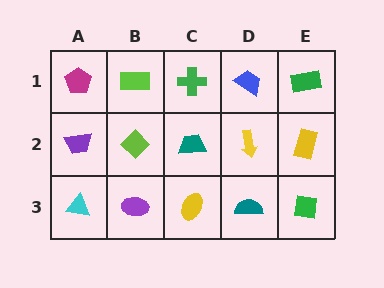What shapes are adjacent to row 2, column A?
A magenta pentagon (row 1, column A), a cyan triangle (row 3, column A), a lime diamond (row 2, column B).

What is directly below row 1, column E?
A yellow rectangle.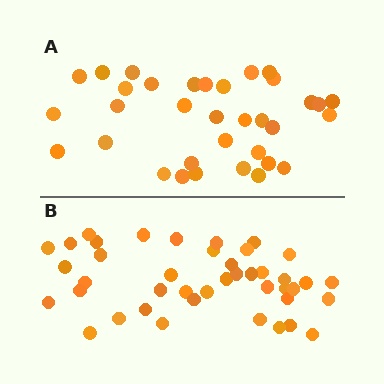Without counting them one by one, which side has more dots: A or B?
Region B (the bottom region) has more dots.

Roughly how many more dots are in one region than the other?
Region B has roughly 8 or so more dots than region A.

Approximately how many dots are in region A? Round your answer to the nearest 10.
About 30 dots. (The exact count is 34, which rounds to 30.)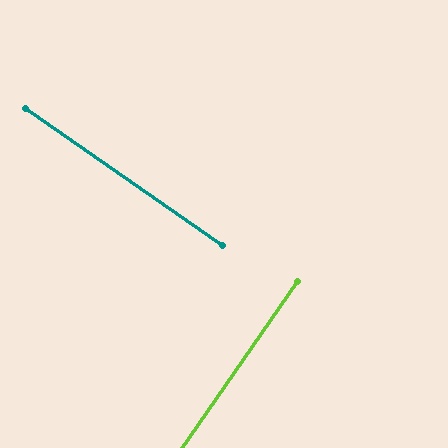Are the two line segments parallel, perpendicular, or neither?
Perpendicular — they meet at approximately 90°.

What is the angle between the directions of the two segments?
Approximately 90 degrees.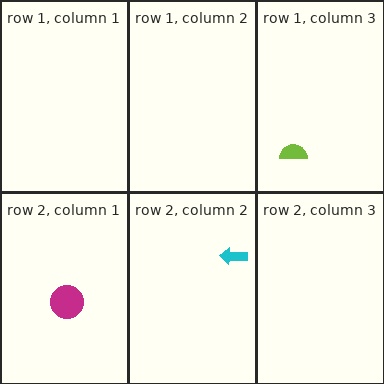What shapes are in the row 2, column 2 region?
The cyan arrow.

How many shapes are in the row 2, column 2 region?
1.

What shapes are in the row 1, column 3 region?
The lime semicircle.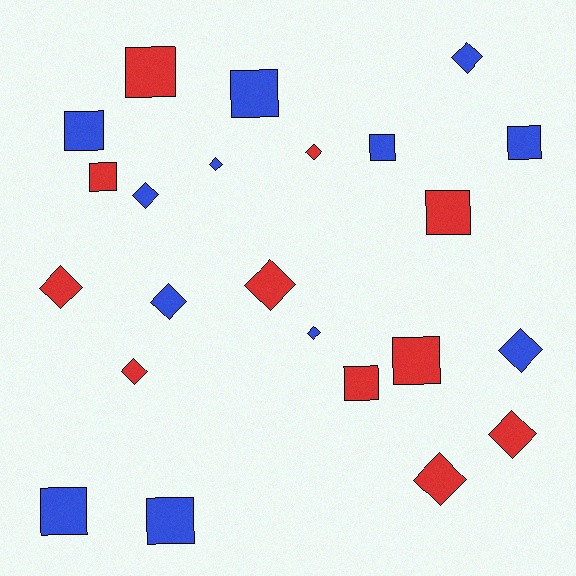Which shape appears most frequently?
Diamond, with 12 objects.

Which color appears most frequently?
Blue, with 12 objects.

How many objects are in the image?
There are 23 objects.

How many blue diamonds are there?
There are 6 blue diamonds.